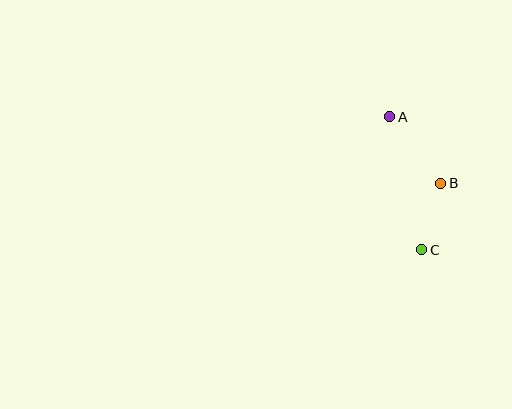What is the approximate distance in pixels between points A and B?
The distance between A and B is approximately 84 pixels.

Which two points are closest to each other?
Points B and C are closest to each other.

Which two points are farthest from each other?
Points A and C are farthest from each other.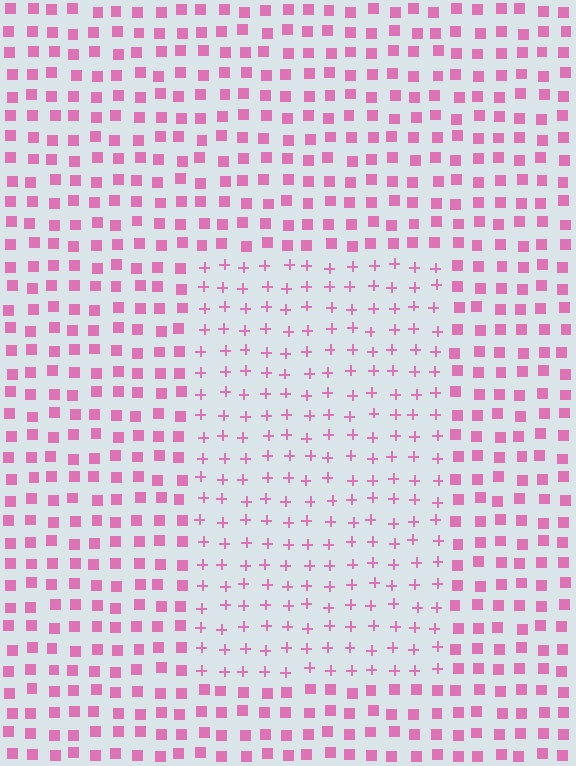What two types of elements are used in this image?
The image uses plus signs inside the rectangle region and squares outside it.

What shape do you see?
I see a rectangle.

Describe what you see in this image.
The image is filled with small pink elements arranged in a uniform grid. A rectangle-shaped region contains plus signs, while the surrounding area contains squares. The boundary is defined purely by the change in element shape.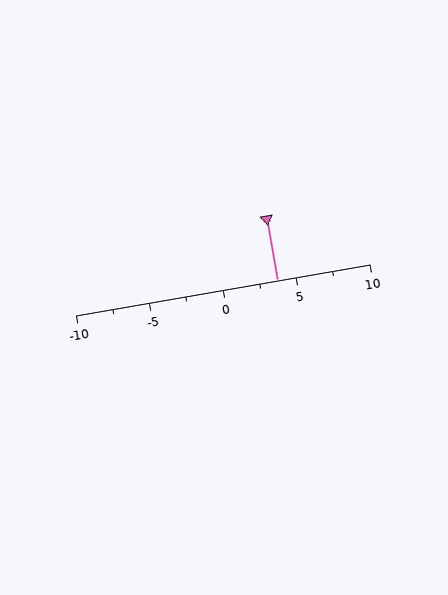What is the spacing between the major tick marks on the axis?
The major ticks are spaced 5 apart.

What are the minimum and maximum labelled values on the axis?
The axis runs from -10 to 10.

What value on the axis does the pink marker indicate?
The marker indicates approximately 3.8.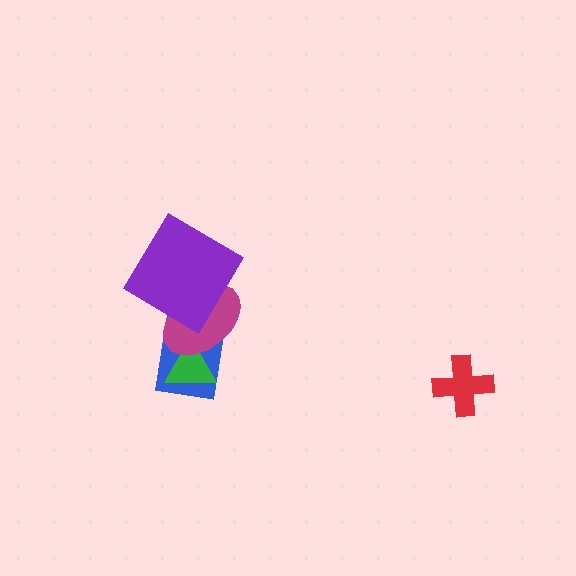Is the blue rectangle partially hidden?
Yes, it is partially covered by another shape.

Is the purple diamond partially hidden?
No, no other shape covers it.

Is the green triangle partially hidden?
Yes, it is partially covered by another shape.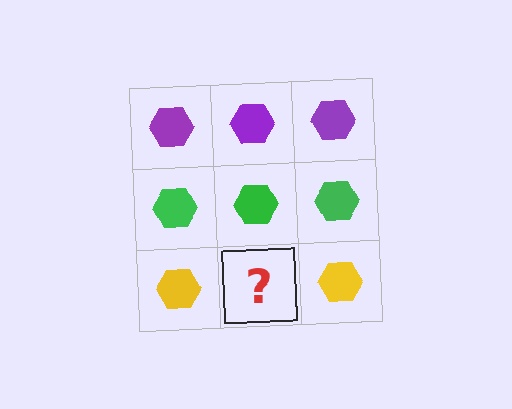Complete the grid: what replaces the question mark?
The question mark should be replaced with a yellow hexagon.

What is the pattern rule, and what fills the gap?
The rule is that each row has a consistent color. The gap should be filled with a yellow hexagon.